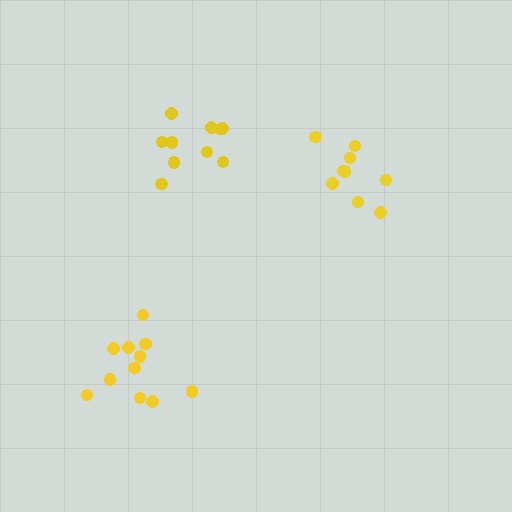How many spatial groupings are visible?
There are 3 spatial groupings.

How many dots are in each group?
Group 1: 11 dots, Group 2: 10 dots, Group 3: 9 dots (30 total).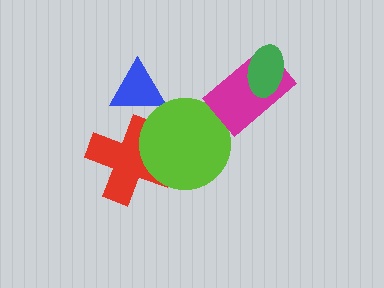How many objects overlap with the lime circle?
1 object overlaps with the lime circle.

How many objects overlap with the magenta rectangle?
1 object overlaps with the magenta rectangle.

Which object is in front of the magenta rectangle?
The green ellipse is in front of the magenta rectangle.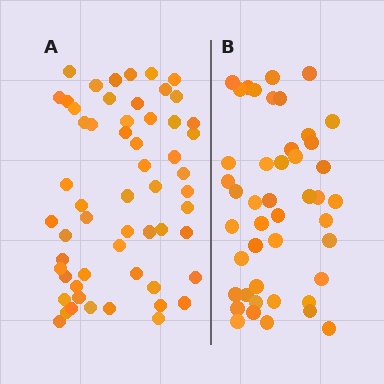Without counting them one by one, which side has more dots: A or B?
Region A (the left region) has more dots.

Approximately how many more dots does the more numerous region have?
Region A has roughly 12 or so more dots than region B.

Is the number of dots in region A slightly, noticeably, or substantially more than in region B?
Region A has noticeably more, but not dramatically so. The ratio is roughly 1.3 to 1.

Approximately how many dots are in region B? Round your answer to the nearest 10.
About 40 dots. (The exact count is 45, which rounds to 40.)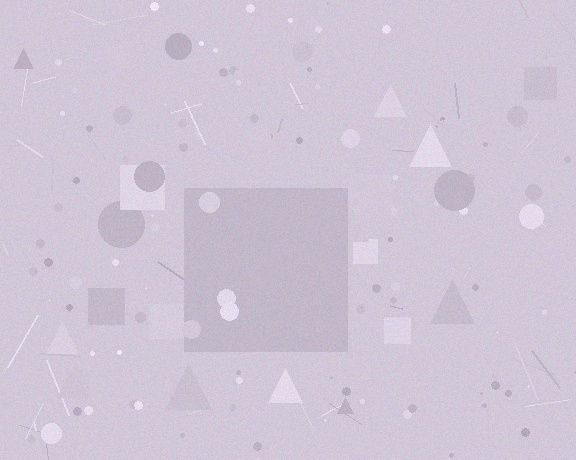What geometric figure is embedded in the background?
A square is embedded in the background.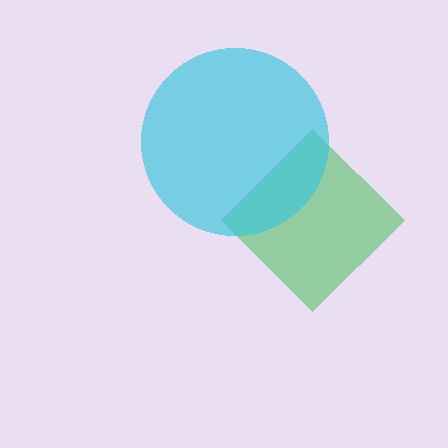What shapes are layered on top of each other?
The layered shapes are: a green diamond, a cyan circle.